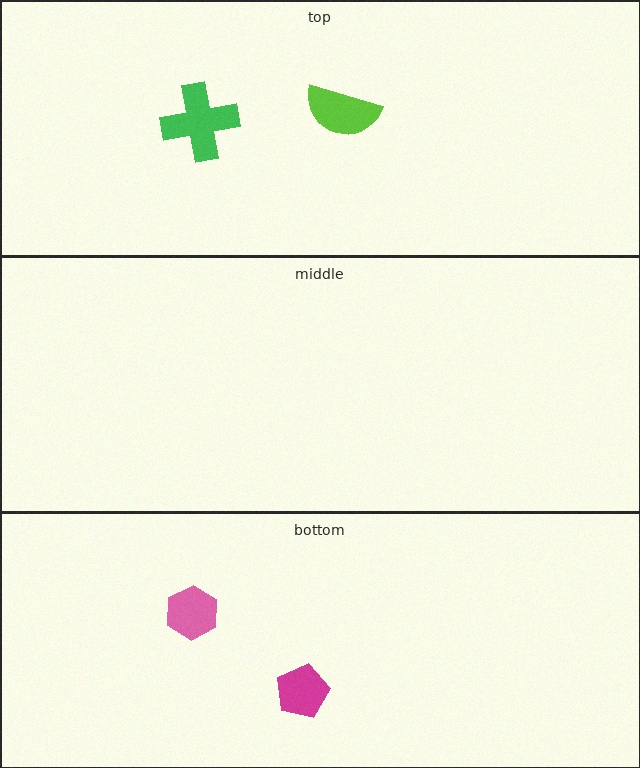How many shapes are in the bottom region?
2.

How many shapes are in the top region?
2.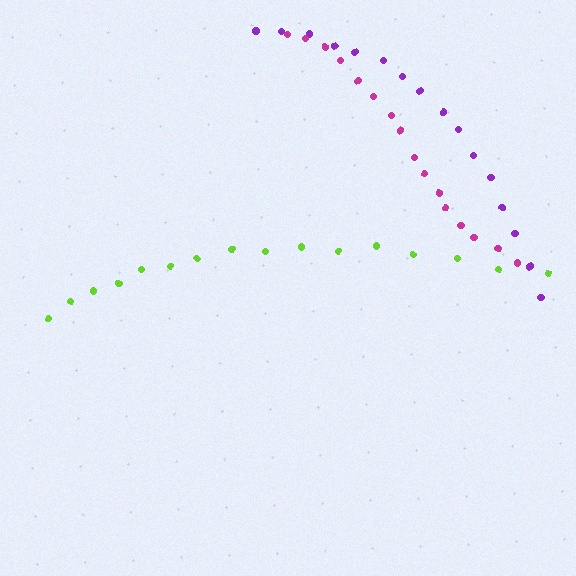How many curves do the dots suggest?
There are 3 distinct paths.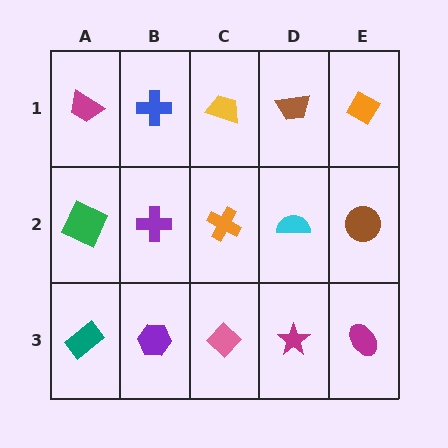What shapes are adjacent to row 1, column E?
A brown circle (row 2, column E), a brown trapezoid (row 1, column D).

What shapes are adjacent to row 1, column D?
A cyan semicircle (row 2, column D), a yellow trapezoid (row 1, column C), an orange diamond (row 1, column E).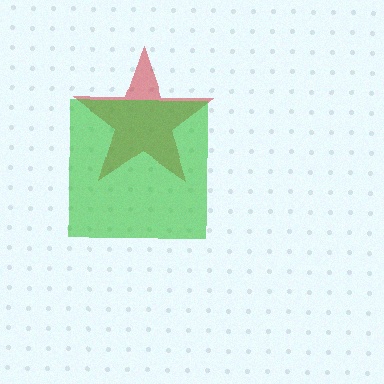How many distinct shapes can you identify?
There are 2 distinct shapes: a red star, a green square.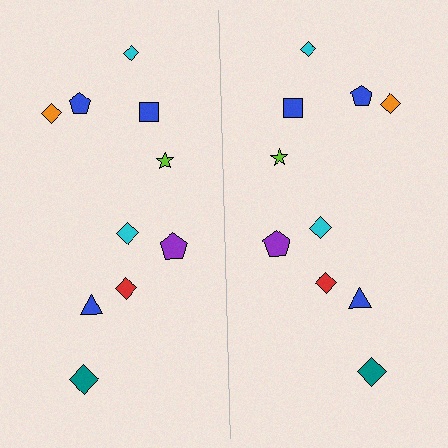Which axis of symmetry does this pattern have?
The pattern has a vertical axis of symmetry running through the center of the image.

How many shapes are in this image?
There are 20 shapes in this image.